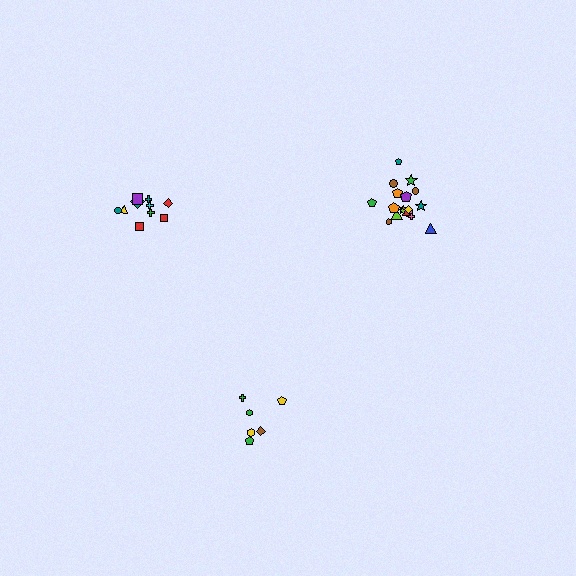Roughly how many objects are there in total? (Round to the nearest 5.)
Roughly 35 objects in total.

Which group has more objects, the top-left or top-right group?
The top-right group.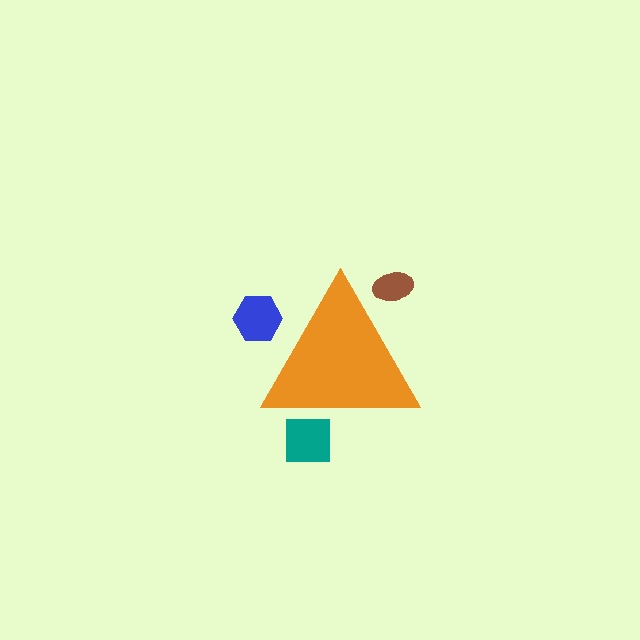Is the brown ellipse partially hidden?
Yes, the brown ellipse is partially hidden behind the orange triangle.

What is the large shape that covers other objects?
An orange triangle.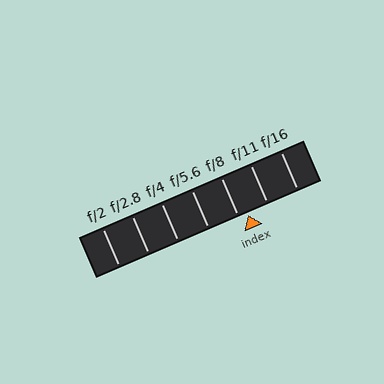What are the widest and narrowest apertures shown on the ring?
The widest aperture shown is f/2 and the narrowest is f/16.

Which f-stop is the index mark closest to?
The index mark is closest to f/8.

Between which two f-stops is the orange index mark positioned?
The index mark is between f/8 and f/11.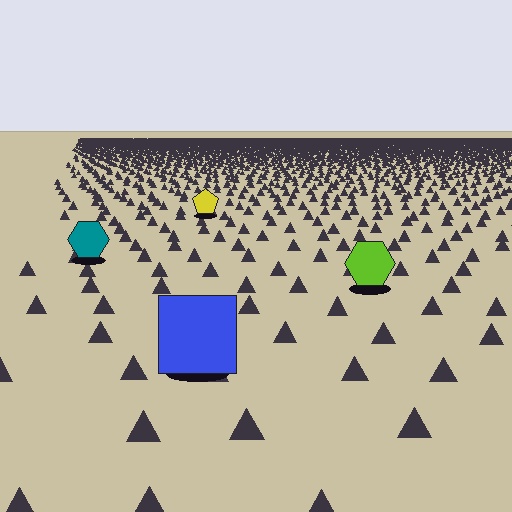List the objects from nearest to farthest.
From nearest to farthest: the blue square, the lime hexagon, the teal hexagon, the yellow pentagon.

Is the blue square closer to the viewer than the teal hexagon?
Yes. The blue square is closer — you can tell from the texture gradient: the ground texture is coarser near it.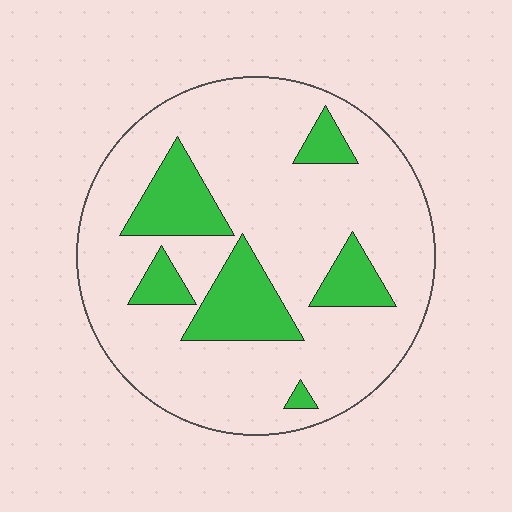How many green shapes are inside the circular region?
6.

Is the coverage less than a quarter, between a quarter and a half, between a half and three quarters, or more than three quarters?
Less than a quarter.